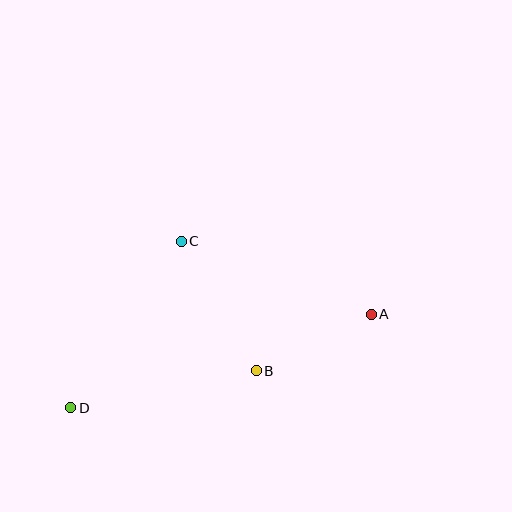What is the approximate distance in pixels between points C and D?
The distance between C and D is approximately 200 pixels.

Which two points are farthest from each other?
Points A and D are farthest from each other.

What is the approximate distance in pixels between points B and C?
The distance between B and C is approximately 150 pixels.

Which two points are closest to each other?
Points A and B are closest to each other.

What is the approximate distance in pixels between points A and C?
The distance between A and C is approximately 204 pixels.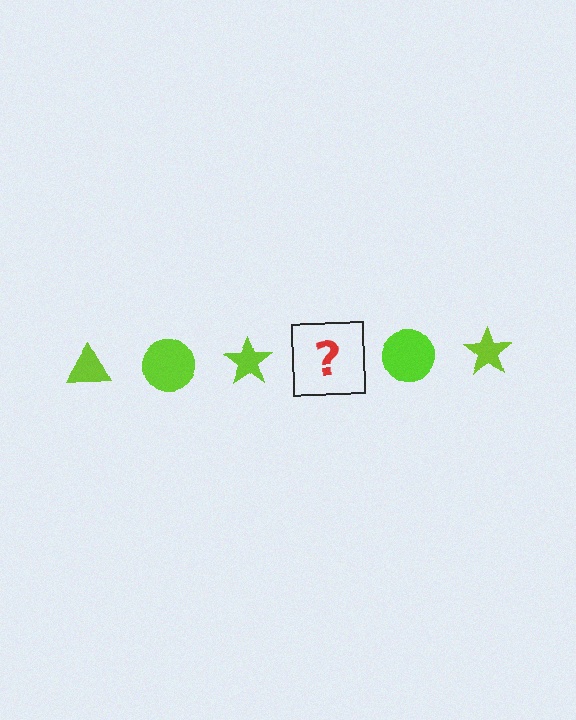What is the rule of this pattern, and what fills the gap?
The rule is that the pattern cycles through triangle, circle, star shapes in lime. The gap should be filled with a lime triangle.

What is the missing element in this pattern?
The missing element is a lime triangle.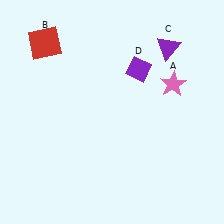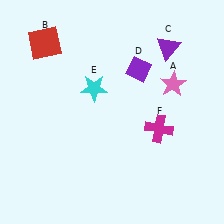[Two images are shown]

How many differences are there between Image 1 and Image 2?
There are 2 differences between the two images.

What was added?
A cyan star (E), a magenta cross (F) were added in Image 2.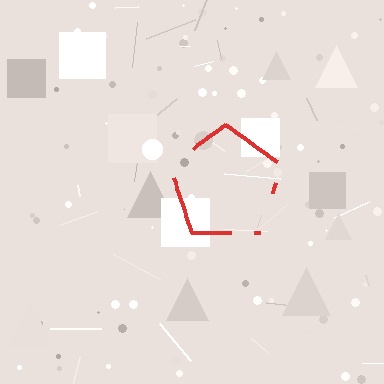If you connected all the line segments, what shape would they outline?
They would outline a pentagon.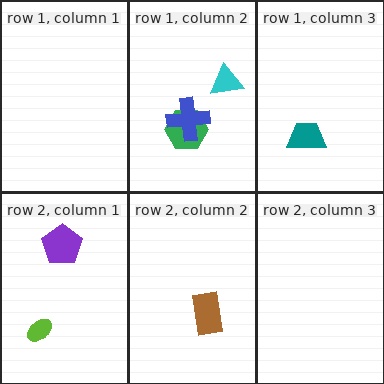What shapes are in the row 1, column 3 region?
The teal trapezoid.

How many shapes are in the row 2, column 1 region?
2.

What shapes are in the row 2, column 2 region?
The brown rectangle.